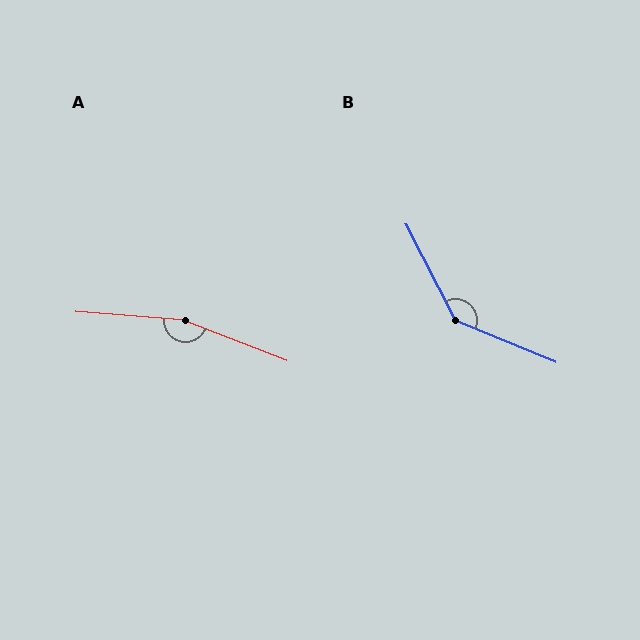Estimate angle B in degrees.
Approximately 140 degrees.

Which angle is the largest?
A, at approximately 163 degrees.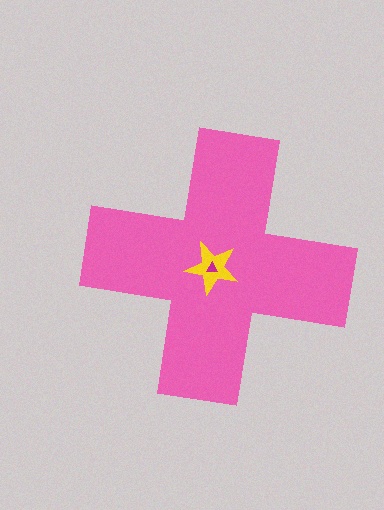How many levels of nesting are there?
3.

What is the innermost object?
The magenta triangle.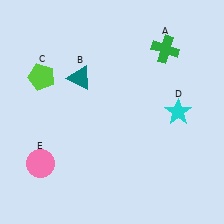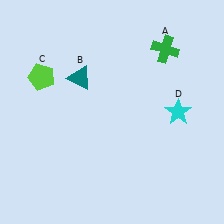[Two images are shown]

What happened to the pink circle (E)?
The pink circle (E) was removed in Image 2. It was in the bottom-left area of Image 1.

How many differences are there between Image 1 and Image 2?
There is 1 difference between the two images.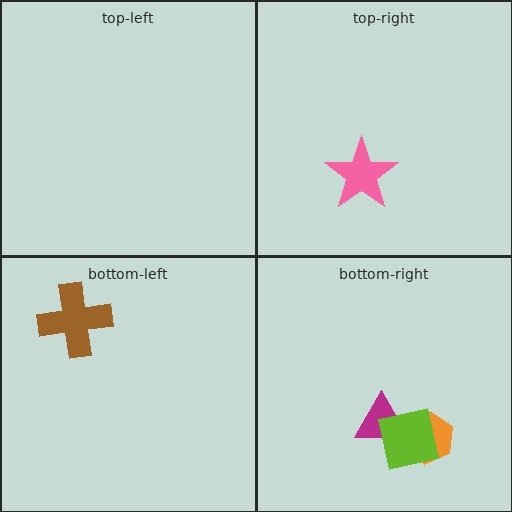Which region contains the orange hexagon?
The bottom-right region.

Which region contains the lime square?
The bottom-right region.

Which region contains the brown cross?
The bottom-left region.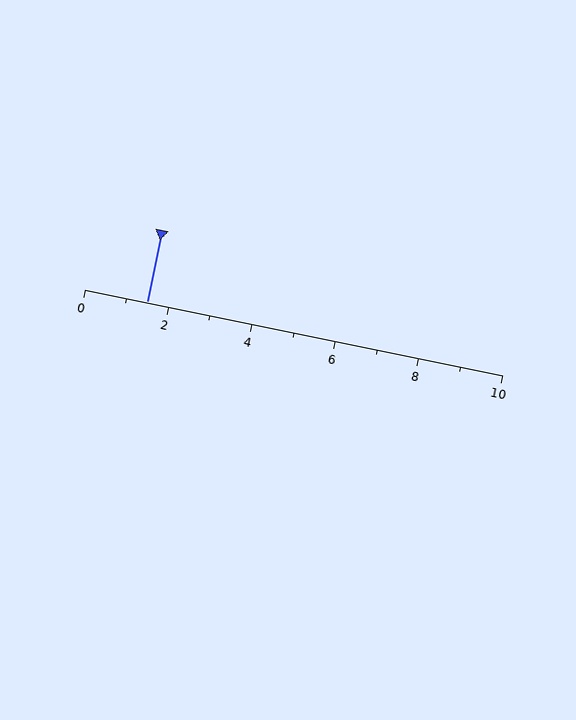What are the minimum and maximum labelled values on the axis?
The axis runs from 0 to 10.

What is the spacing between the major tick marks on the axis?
The major ticks are spaced 2 apart.